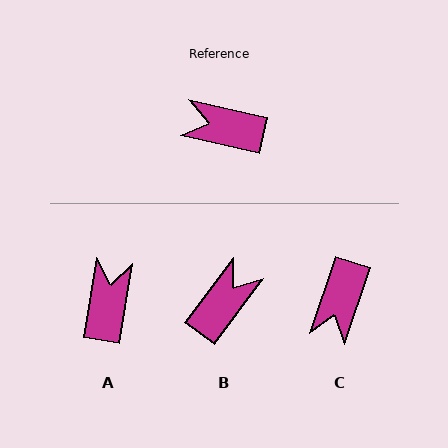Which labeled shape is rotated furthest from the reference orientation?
B, about 115 degrees away.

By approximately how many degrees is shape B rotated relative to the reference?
Approximately 115 degrees clockwise.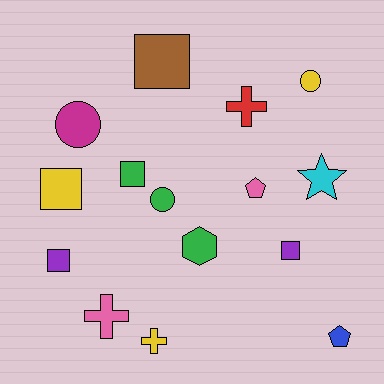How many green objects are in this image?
There are 3 green objects.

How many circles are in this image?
There are 3 circles.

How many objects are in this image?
There are 15 objects.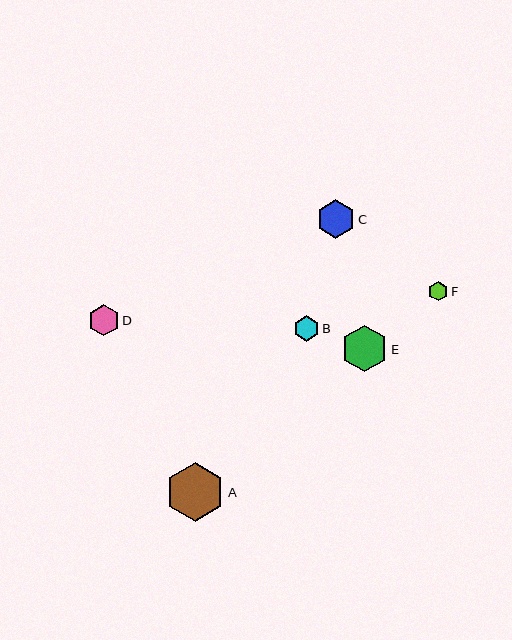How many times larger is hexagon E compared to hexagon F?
Hexagon E is approximately 2.4 times the size of hexagon F.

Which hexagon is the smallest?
Hexagon F is the smallest with a size of approximately 19 pixels.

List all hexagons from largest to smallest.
From largest to smallest: A, E, C, D, B, F.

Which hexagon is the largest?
Hexagon A is the largest with a size of approximately 59 pixels.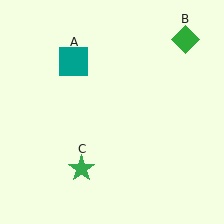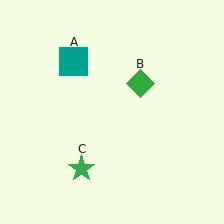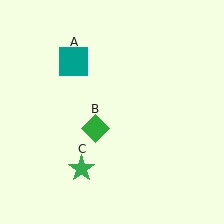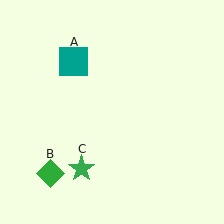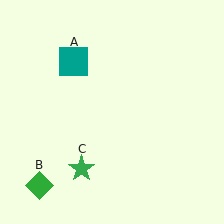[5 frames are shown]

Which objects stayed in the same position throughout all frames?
Teal square (object A) and green star (object C) remained stationary.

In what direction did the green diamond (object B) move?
The green diamond (object B) moved down and to the left.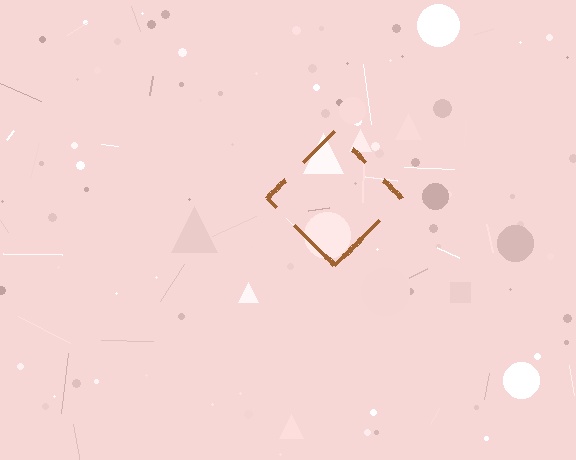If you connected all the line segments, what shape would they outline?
They would outline a diamond.